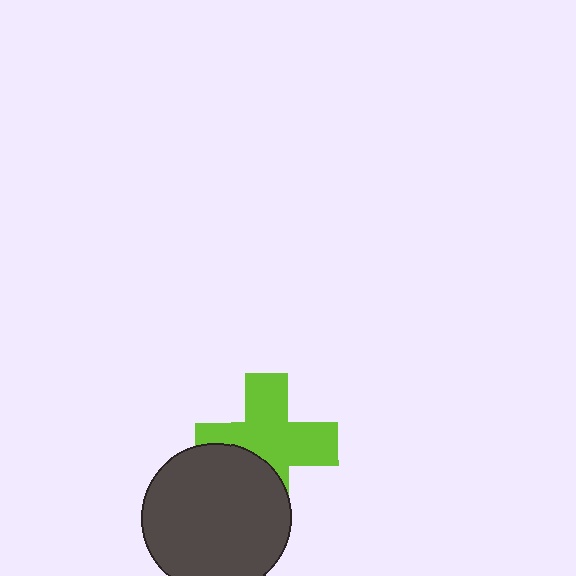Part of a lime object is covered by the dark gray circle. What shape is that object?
It is a cross.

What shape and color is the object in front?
The object in front is a dark gray circle.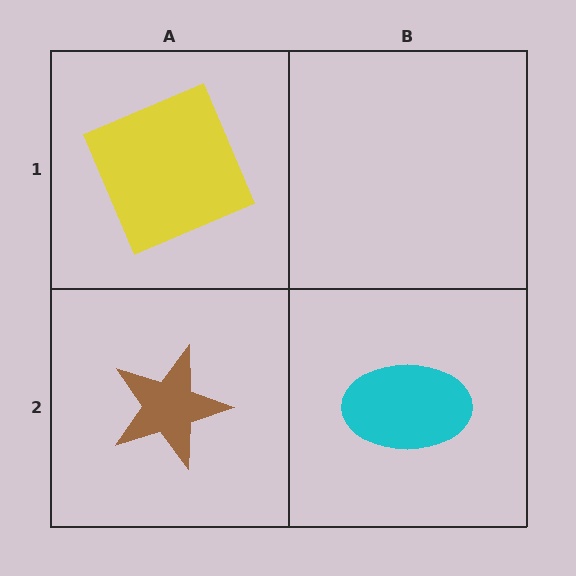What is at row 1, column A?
A yellow square.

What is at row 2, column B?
A cyan ellipse.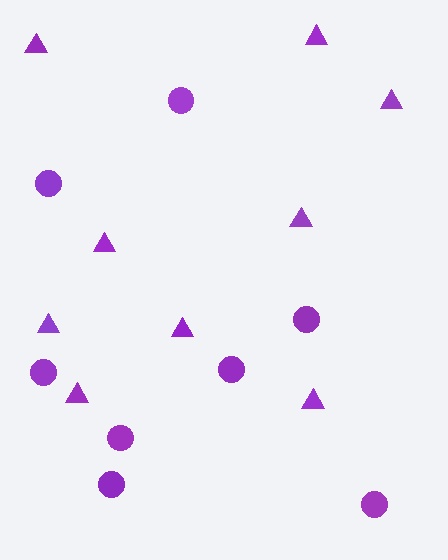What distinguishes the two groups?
There are 2 groups: one group of triangles (9) and one group of circles (8).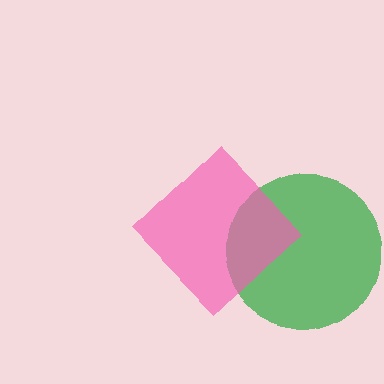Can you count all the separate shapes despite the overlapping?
Yes, there are 2 separate shapes.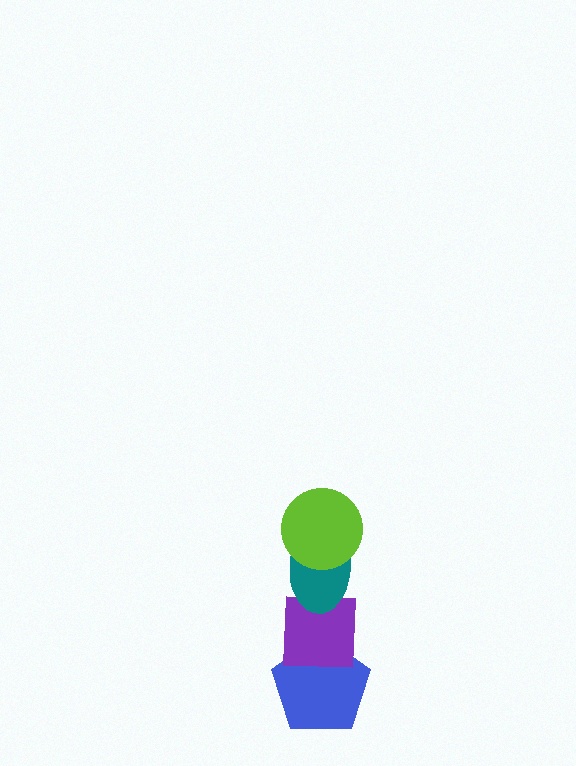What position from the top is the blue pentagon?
The blue pentagon is 4th from the top.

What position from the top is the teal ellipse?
The teal ellipse is 2nd from the top.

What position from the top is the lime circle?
The lime circle is 1st from the top.